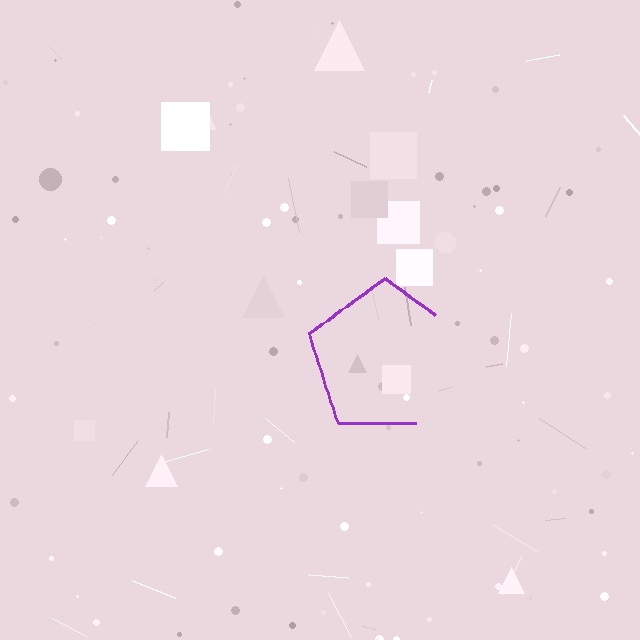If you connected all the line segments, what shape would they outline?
They would outline a pentagon.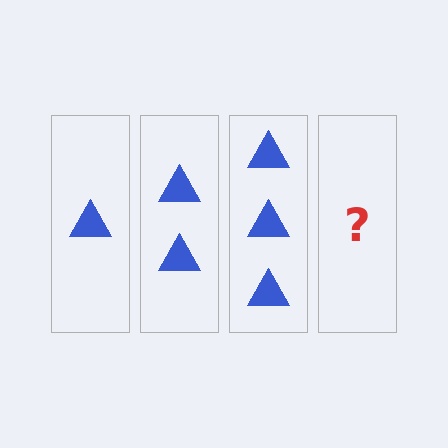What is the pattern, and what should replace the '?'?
The pattern is that each step adds one more triangle. The '?' should be 4 triangles.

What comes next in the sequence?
The next element should be 4 triangles.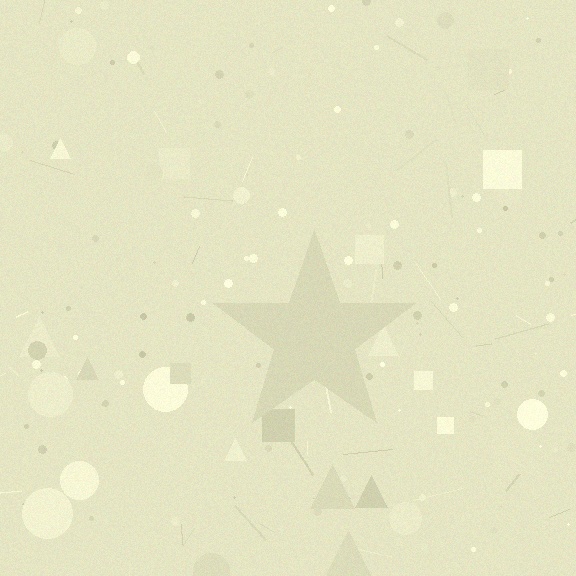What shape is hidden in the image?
A star is hidden in the image.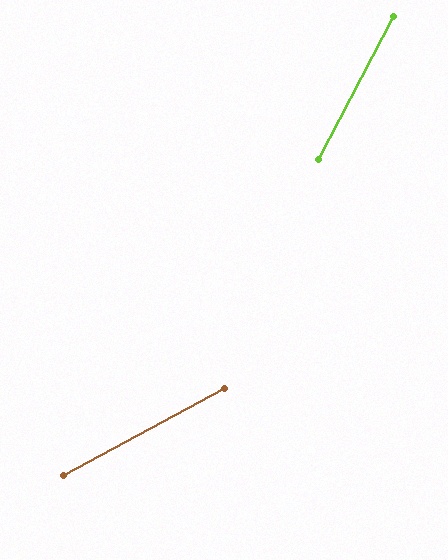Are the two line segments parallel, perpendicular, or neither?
Neither parallel nor perpendicular — they differ by about 34°.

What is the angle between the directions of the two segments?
Approximately 34 degrees.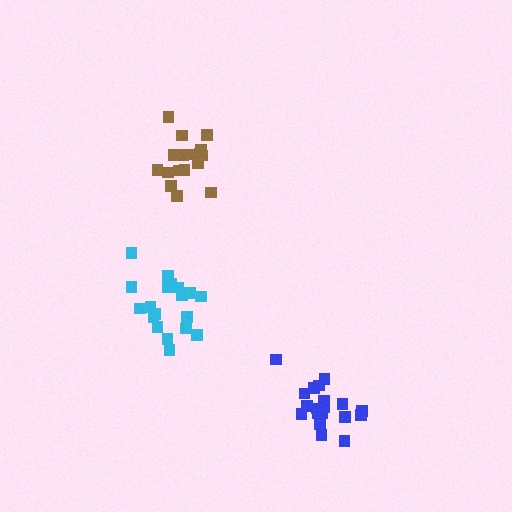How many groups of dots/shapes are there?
There are 3 groups.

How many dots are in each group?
Group 1: 19 dots, Group 2: 19 dots, Group 3: 18 dots (56 total).